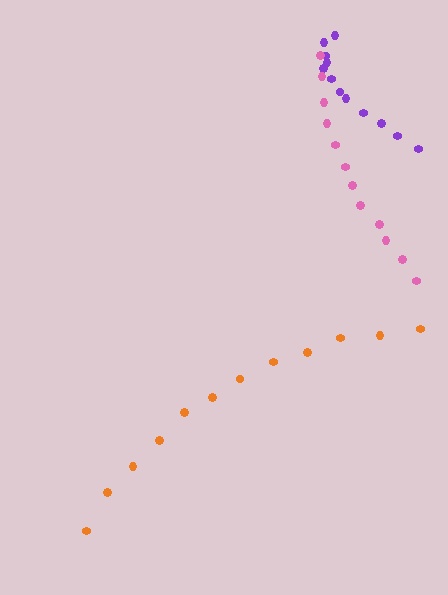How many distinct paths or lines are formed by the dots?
There are 3 distinct paths.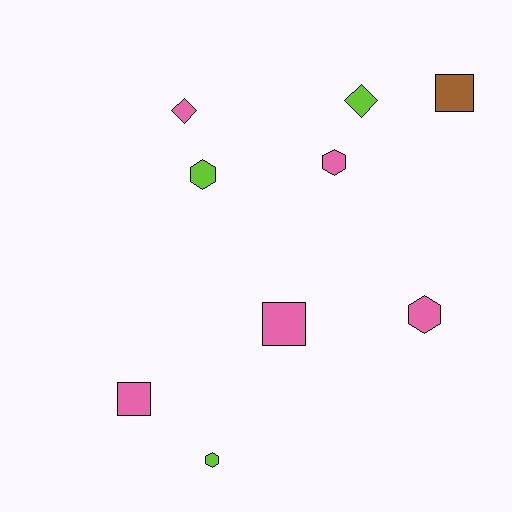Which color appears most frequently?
Pink, with 5 objects.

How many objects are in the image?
There are 9 objects.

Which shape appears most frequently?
Hexagon, with 4 objects.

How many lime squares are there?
There are no lime squares.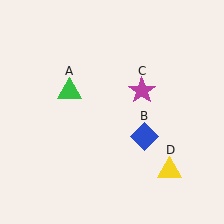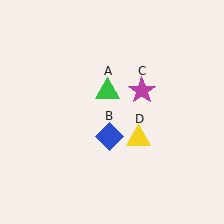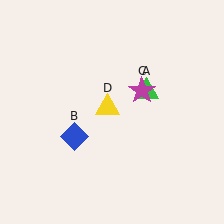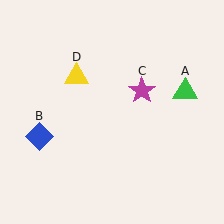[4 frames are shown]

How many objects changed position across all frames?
3 objects changed position: green triangle (object A), blue diamond (object B), yellow triangle (object D).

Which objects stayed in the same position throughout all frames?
Magenta star (object C) remained stationary.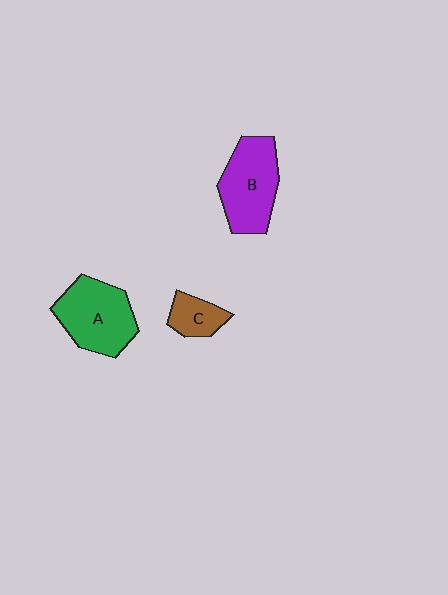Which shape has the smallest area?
Shape C (brown).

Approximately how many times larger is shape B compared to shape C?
Approximately 2.3 times.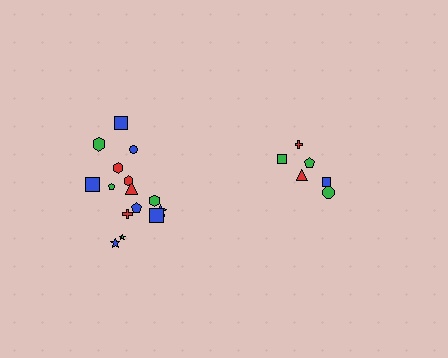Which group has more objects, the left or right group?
The left group.